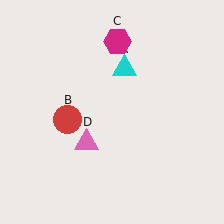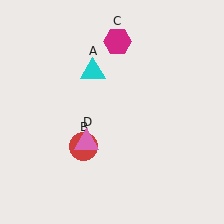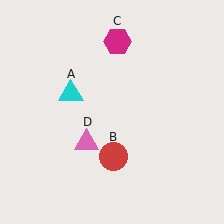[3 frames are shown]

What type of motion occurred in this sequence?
The cyan triangle (object A), red circle (object B) rotated counterclockwise around the center of the scene.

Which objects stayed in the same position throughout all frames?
Magenta hexagon (object C) and pink triangle (object D) remained stationary.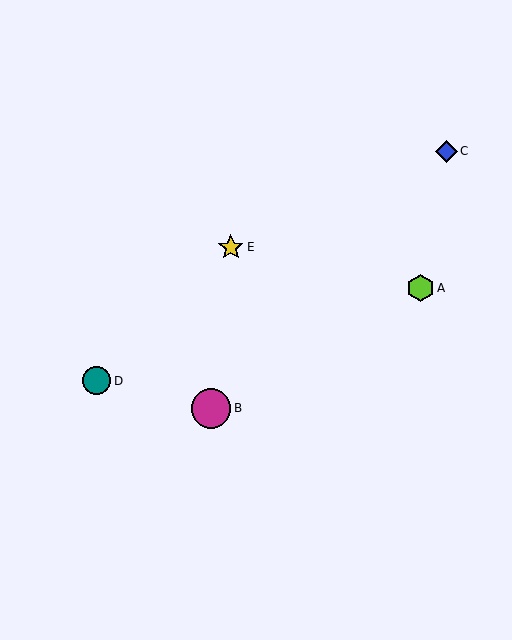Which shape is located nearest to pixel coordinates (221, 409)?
The magenta circle (labeled B) at (211, 408) is nearest to that location.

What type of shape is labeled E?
Shape E is a yellow star.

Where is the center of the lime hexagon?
The center of the lime hexagon is at (421, 288).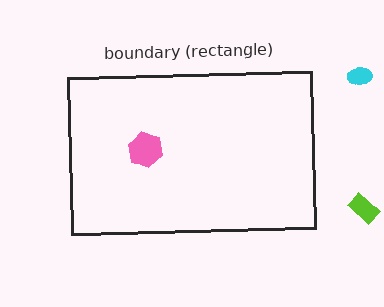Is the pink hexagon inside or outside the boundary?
Inside.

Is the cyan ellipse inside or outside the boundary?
Outside.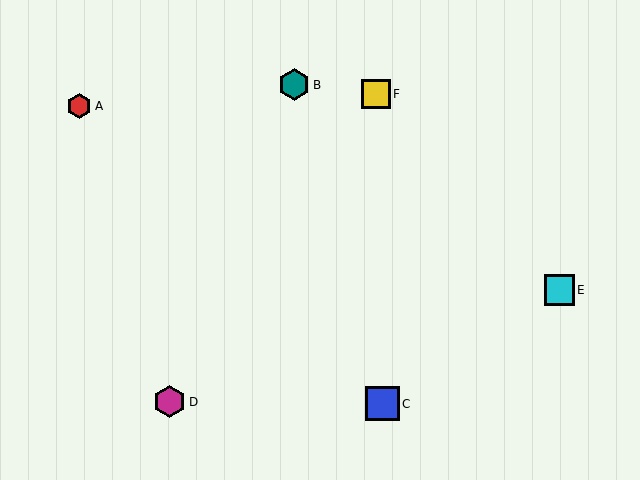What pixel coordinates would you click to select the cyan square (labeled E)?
Click at (559, 290) to select the cyan square E.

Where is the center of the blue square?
The center of the blue square is at (382, 404).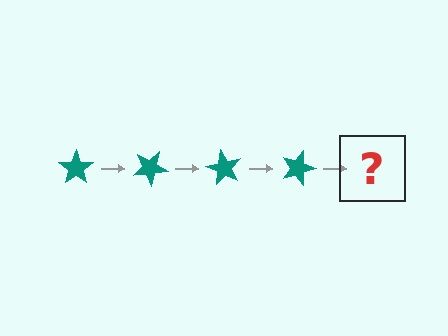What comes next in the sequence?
The next element should be a teal star rotated 120 degrees.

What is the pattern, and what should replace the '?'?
The pattern is that the star rotates 30 degrees each step. The '?' should be a teal star rotated 120 degrees.